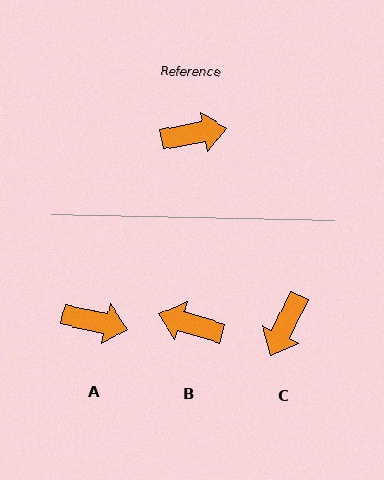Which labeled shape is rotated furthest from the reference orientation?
B, about 152 degrees away.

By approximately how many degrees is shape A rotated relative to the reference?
Approximately 22 degrees clockwise.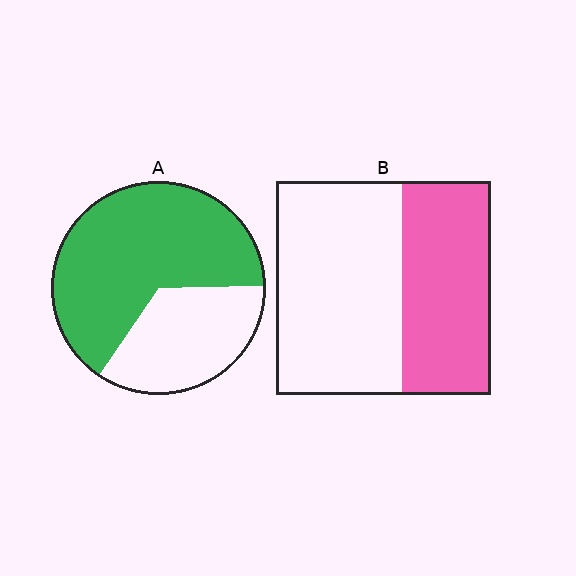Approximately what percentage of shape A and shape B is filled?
A is approximately 65% and B is approximately 40%.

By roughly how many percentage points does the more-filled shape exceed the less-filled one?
By roughly 25 percentage points (A over B).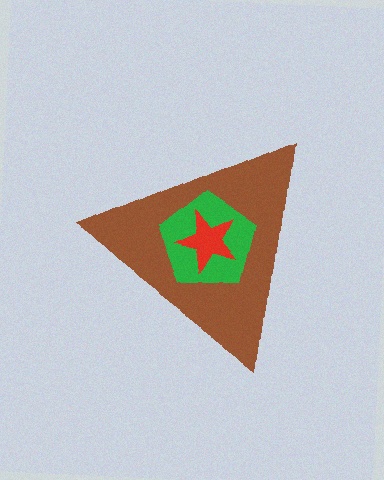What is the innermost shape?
The red star.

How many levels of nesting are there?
3.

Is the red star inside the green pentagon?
Yes.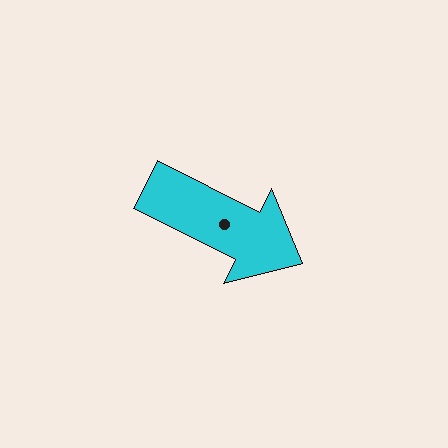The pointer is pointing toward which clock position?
Roughly 4 o'clock.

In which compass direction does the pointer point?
Southeast.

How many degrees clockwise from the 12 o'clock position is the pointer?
Approximately 117 degrees.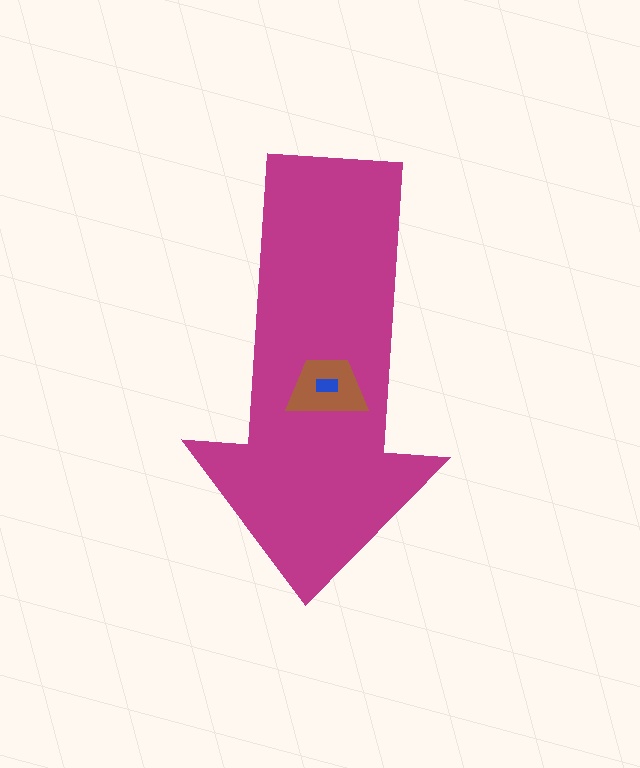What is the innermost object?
The blue rectangle.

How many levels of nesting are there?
3.